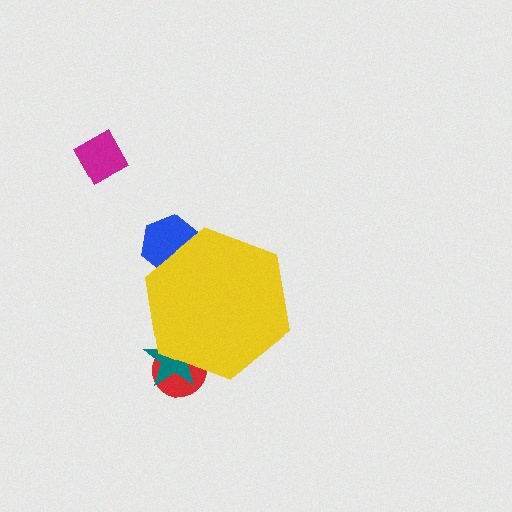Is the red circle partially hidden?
Yes, the red circle is partially hidden behind the yellow hexagon.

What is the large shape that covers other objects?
A yellow hexagon.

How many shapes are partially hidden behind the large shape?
3 shapes are partially hidden.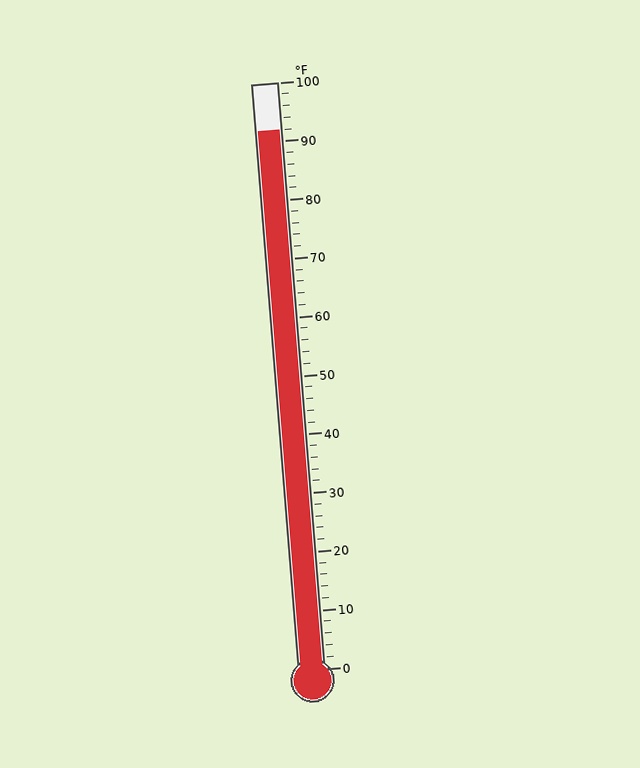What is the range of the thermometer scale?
The thermometer scale ranges from 0°F to 100°F.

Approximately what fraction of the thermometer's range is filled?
The thermometer is filled to approximately 90% of its range.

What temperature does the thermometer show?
The thermometer shows approximately 92°F.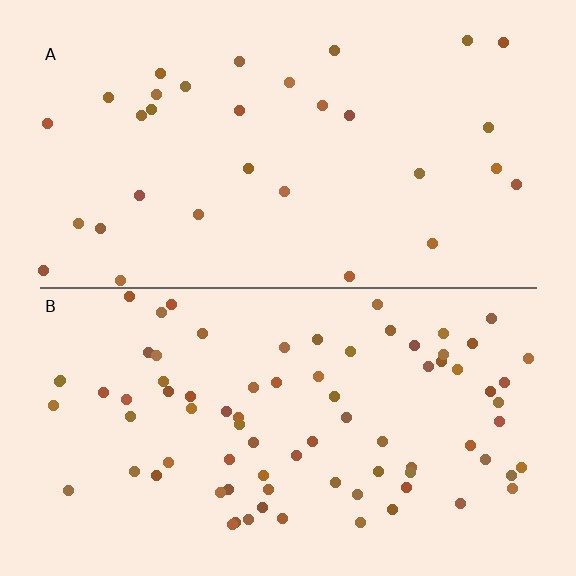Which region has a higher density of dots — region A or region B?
B (the bottom).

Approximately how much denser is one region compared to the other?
Approximately 2.5× — region B over region A.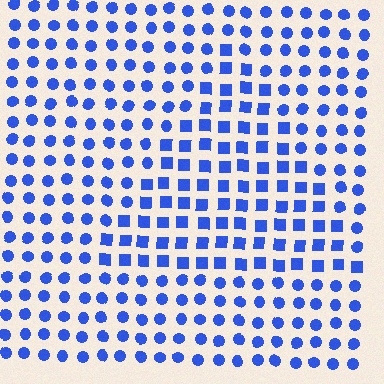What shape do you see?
I see a triangle.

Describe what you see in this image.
The image is filled with small blue elements arranged in a uniform grid. A triangle-shaped region contains squares, while the surrounding area contains circles. The boundary is defined purely by the change in element shape.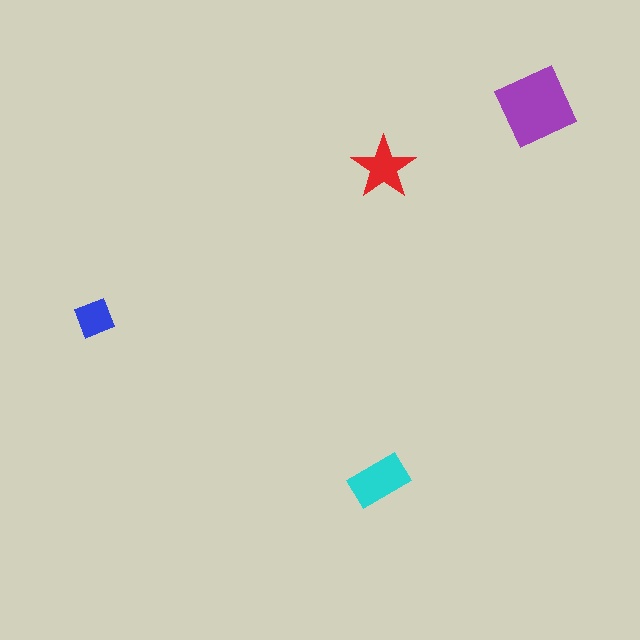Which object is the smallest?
The blue square.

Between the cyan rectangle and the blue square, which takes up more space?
The cyan rectangle.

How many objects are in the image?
There are 4 objects in the image.